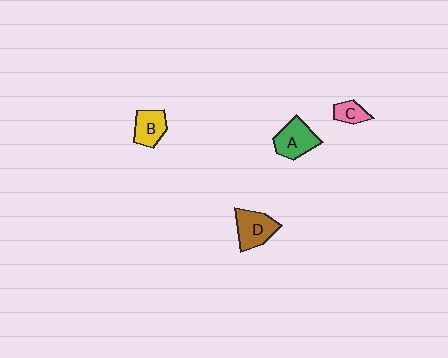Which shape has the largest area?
Shape A (green).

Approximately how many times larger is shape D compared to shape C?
Approximately 1.9 times.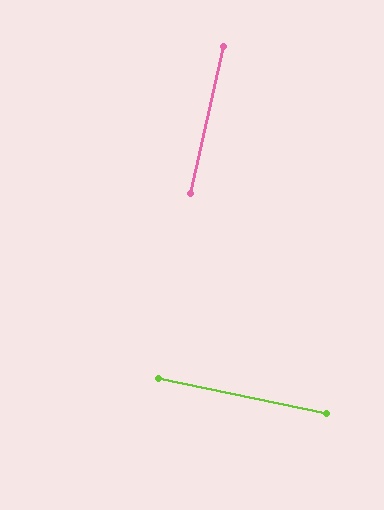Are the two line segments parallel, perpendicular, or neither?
Perpendicular — they meet at approximately 89°.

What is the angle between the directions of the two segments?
Approximately 89 degrees.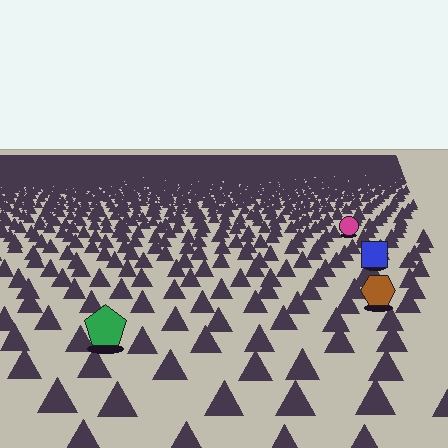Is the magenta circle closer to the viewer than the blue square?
No. The blue square is closer — you can tell from the texture gradient: the ground texture is coarser near it.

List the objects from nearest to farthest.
From nearest to farthest: the green pentagon, the brown hexagon, the blue square, the magenta circle.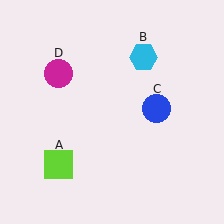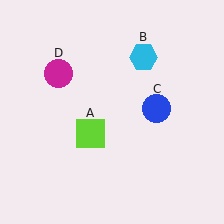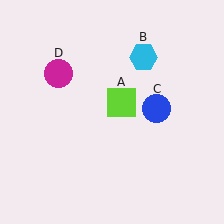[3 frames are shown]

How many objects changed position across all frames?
1 object changed position: lime square (object A).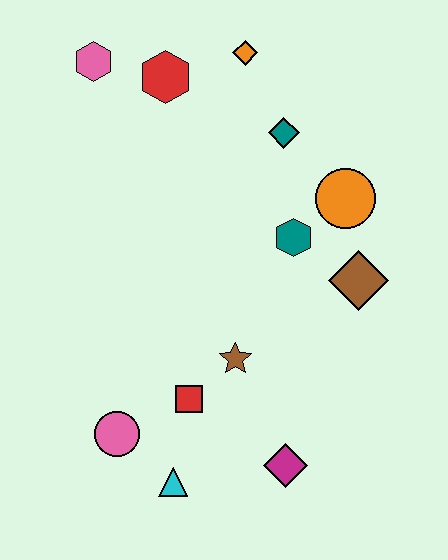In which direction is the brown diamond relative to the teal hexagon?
The brown diamond is to the right of the teal hexagon.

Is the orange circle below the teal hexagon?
No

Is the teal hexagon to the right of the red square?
Yes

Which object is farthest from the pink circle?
The orange diamond is farthest from the pink circle.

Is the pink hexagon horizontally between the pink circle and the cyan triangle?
No